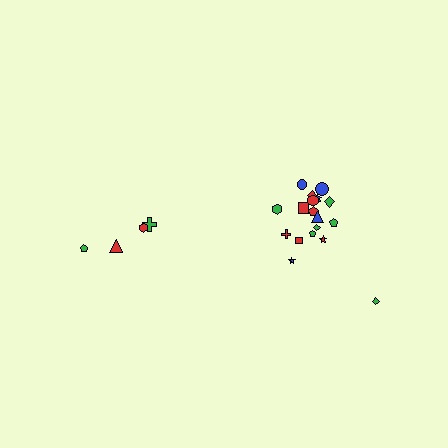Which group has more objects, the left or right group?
The right group.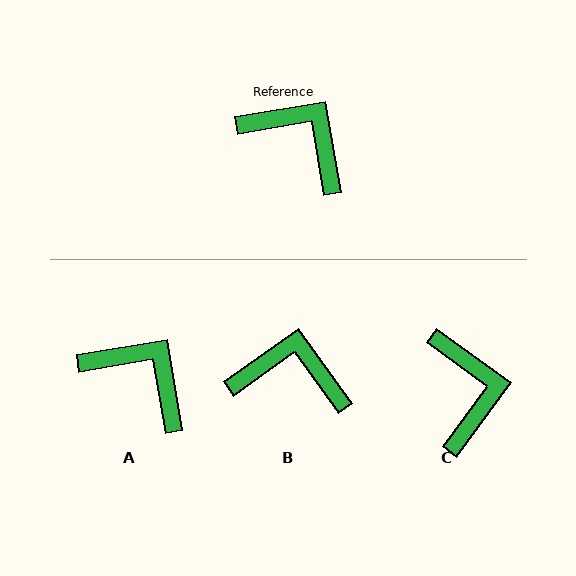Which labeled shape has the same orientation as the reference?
A.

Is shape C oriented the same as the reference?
No, it is off by about 46 degrees.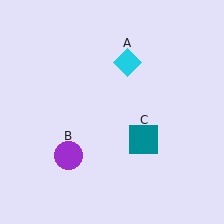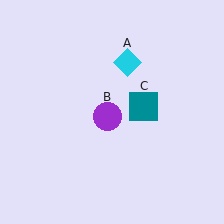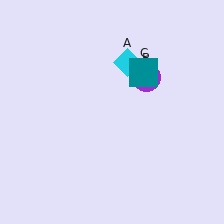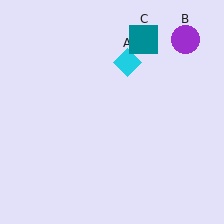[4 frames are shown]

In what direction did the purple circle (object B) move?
The purple circle (object B) moved up and to the right.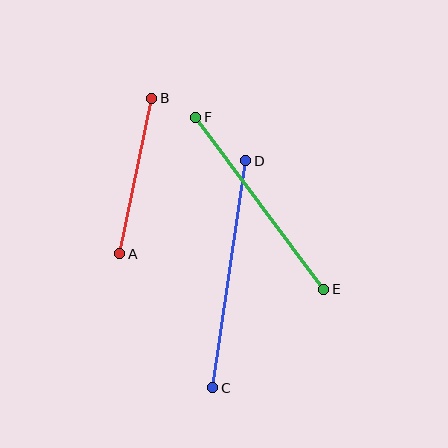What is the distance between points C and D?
The distance is approximately 229 pixels.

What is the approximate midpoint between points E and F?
The midpoint is at approximately (260, 203) pixels.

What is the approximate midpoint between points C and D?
The midpoint is at approximately (229, 274) pixels.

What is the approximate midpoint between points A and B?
The midpoint is at approximately (136, 176) pixels.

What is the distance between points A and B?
The distance is approximately 158 pixels.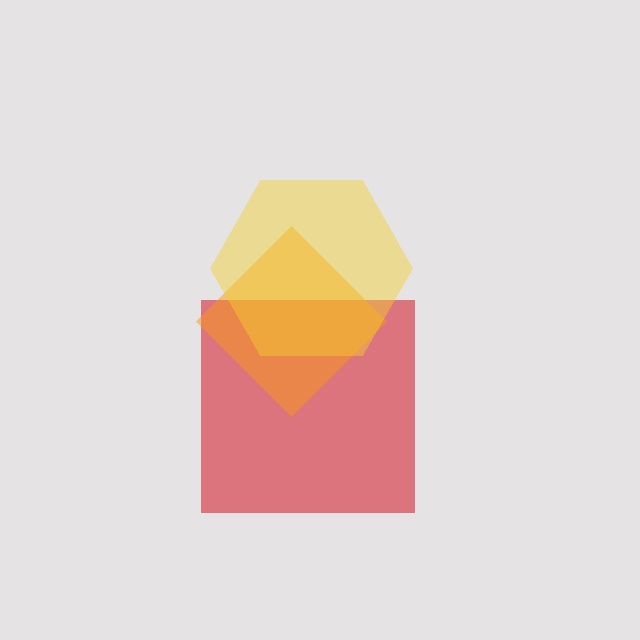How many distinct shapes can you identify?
There are 3 distinct shapes: a red square, an orange diamond, a yellow hexagon.